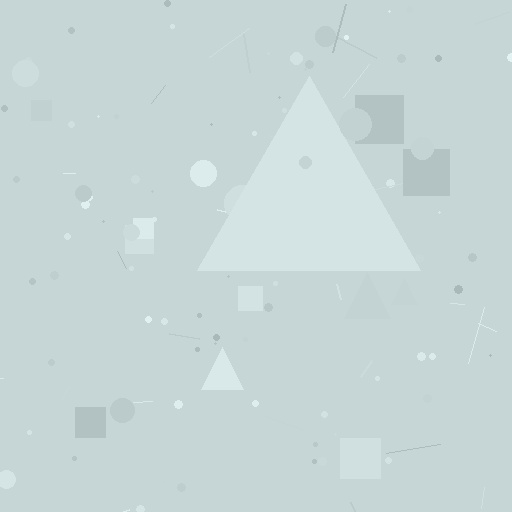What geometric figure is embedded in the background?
A triangle is embedded in the background.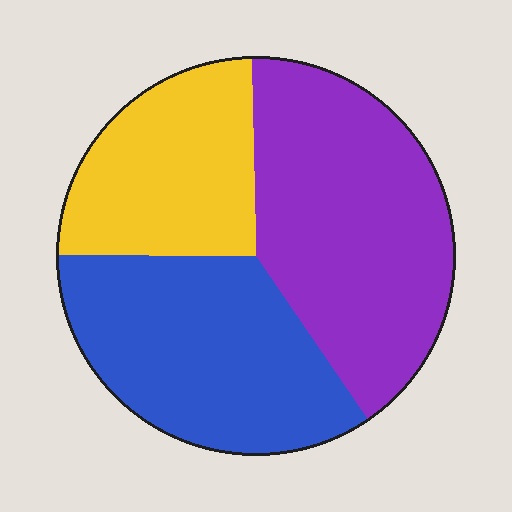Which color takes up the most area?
Purple, at roughly 40%.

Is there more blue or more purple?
Purple.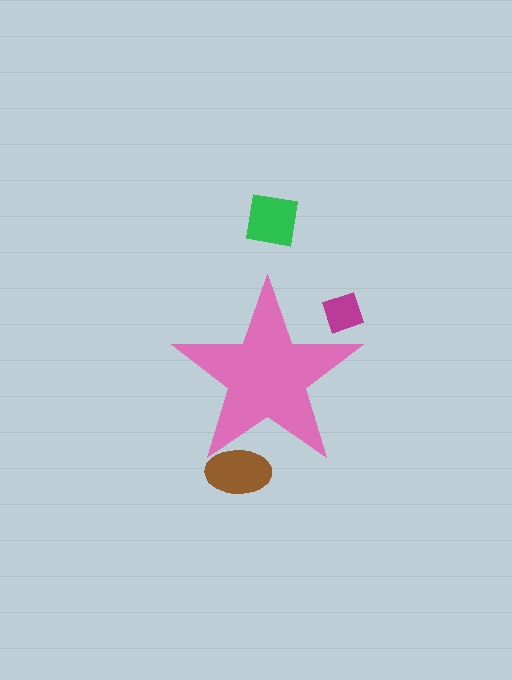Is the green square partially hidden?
No, the green square is fully visible.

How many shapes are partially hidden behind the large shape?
2 shapes are partially hidden.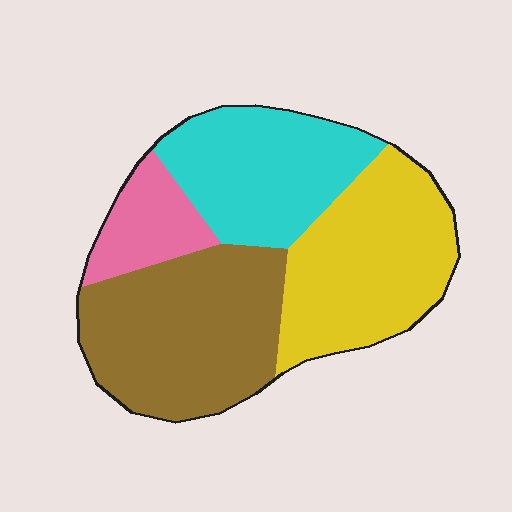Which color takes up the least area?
Pink, at roughly 10%.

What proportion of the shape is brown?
Brown covers 34% of the shape.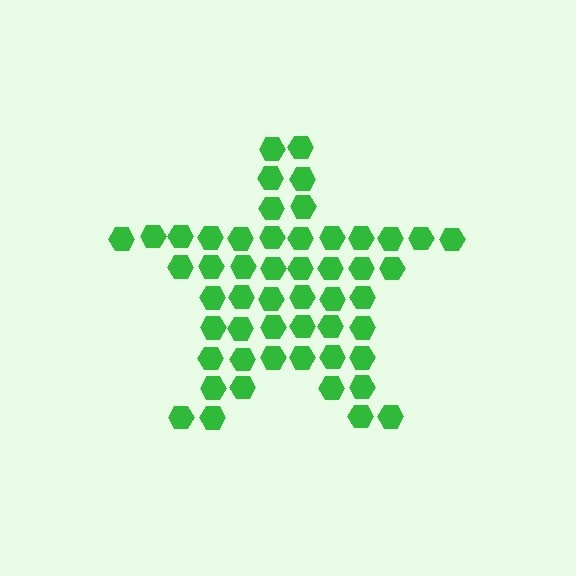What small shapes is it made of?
It is made of small hexagons.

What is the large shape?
The large shape is a star.